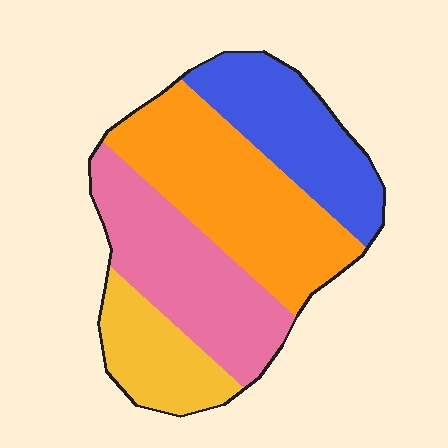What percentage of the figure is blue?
Blue covers roughly 25% of the figure.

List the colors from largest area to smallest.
From largest to smallest: orange, pink, blue, yellow.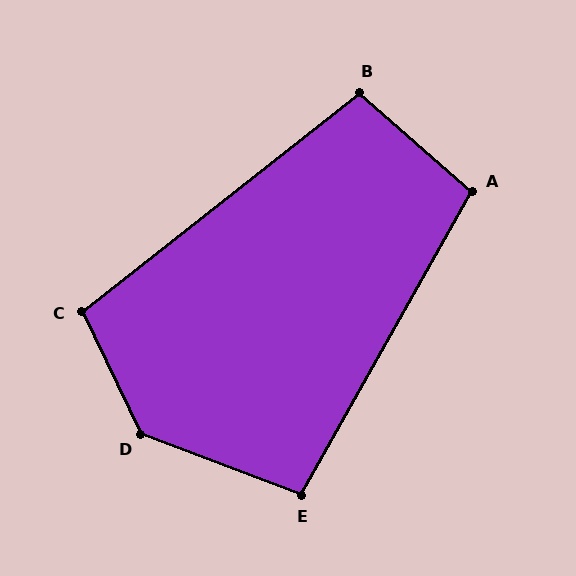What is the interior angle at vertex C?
Approximately 102 degrees (obtuse).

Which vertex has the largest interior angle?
D, at approximately 136 degrees.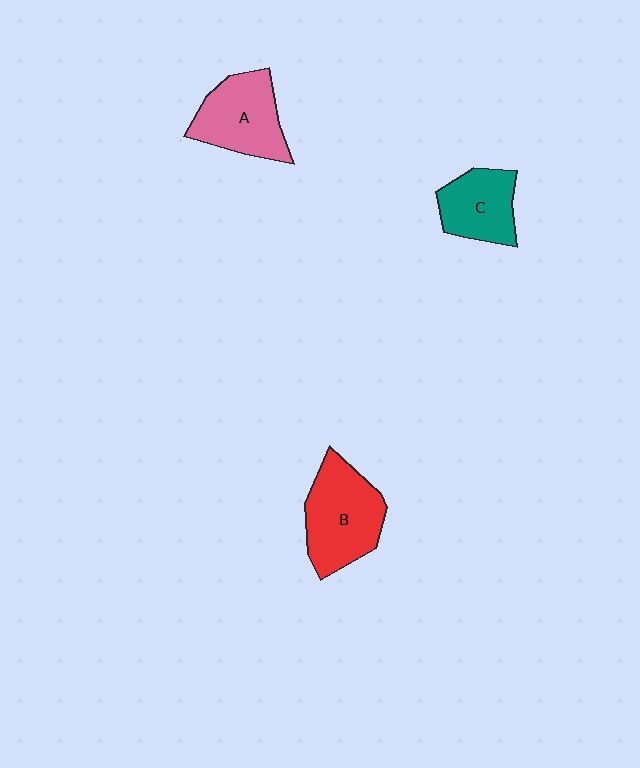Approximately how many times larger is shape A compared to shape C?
Approximately 1.2 times.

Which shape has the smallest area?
Shape C (teal).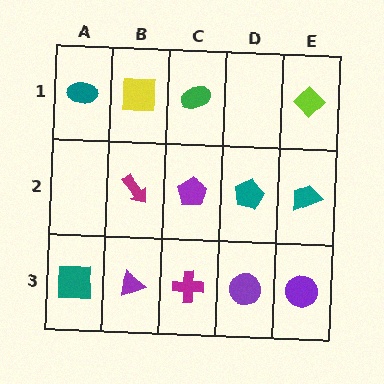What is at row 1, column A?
A teal ellipse.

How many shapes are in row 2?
4 shapes.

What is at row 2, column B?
A magenta arrow.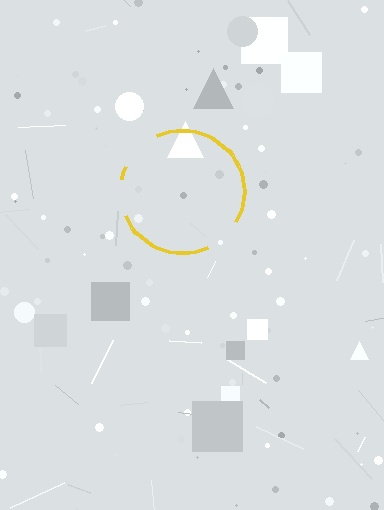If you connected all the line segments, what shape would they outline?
They would outline a circle.